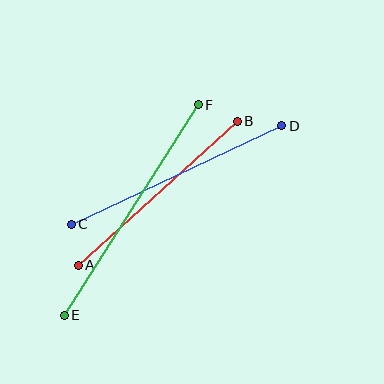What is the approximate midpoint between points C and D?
The midpoint is at approximately (176, 175) pixels.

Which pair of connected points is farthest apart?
Points E and F are farthest apart.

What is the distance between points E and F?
The distance is approximately 249 pixels.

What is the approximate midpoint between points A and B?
The midpoint is at approximately (158, 193) pixels.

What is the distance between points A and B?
The distance is approximately 215 pixels.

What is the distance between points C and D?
The distance is approximately 232 pixels.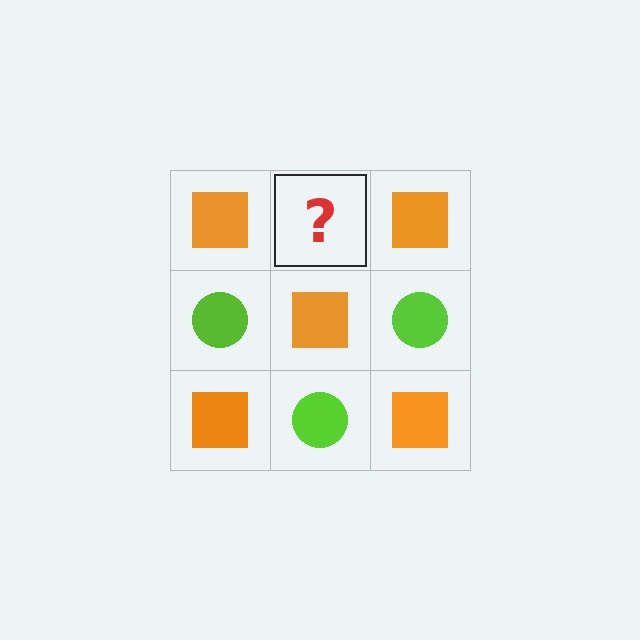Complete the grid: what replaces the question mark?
The question mark should be replaced with a lime circle.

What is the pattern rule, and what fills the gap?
The rule is that it alternates orange square and lime circle in a checkerboard pattern. The gap should be filled with a lime circle.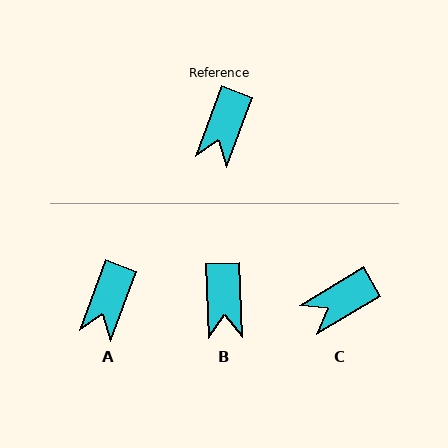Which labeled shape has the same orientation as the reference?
A.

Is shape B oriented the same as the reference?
No, it is off by about 22 degrees.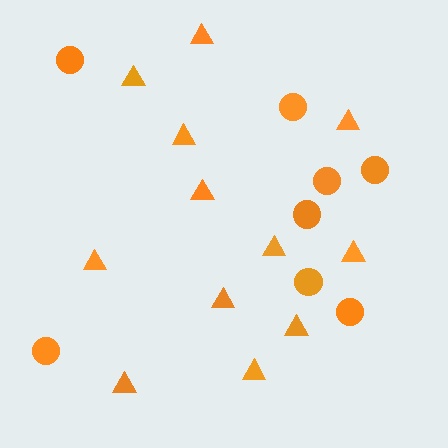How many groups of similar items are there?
There are 2 groups: one group of triangles (12) and one group of circles (8).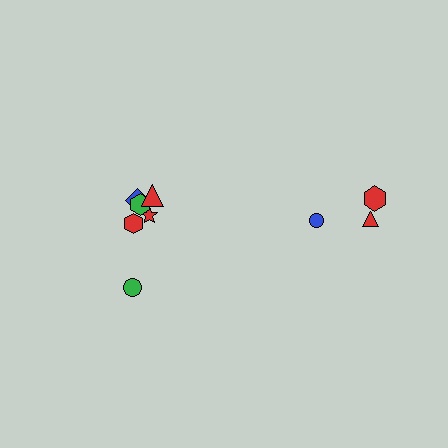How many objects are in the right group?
There are 3 objects.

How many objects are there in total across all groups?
There are 9 objects.